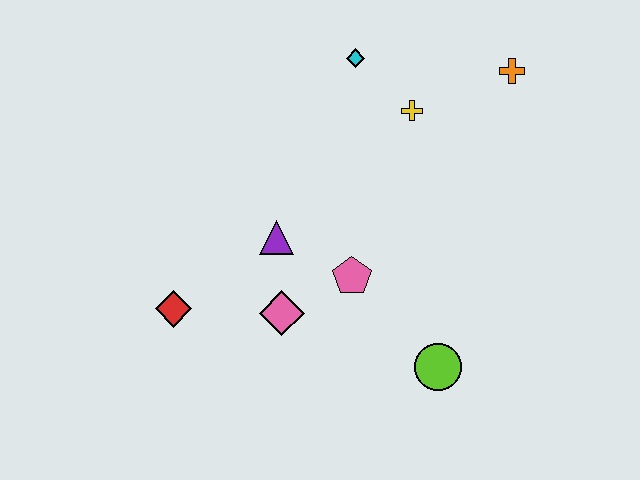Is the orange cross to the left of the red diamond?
No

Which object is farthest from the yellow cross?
The red diamond is farthest from the yellow cross.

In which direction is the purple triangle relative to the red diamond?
The purple triangle is to the right of the red diamond.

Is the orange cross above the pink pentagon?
Yes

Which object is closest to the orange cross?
The yellow cross is closest to the orange cross.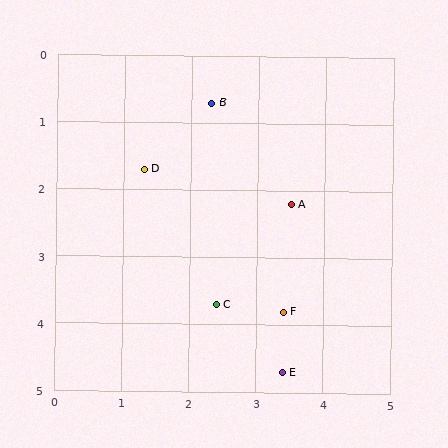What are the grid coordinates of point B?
Point B is at approximately (2.3, 0.7).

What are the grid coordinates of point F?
Point F is at approximately (3.4, 3.8).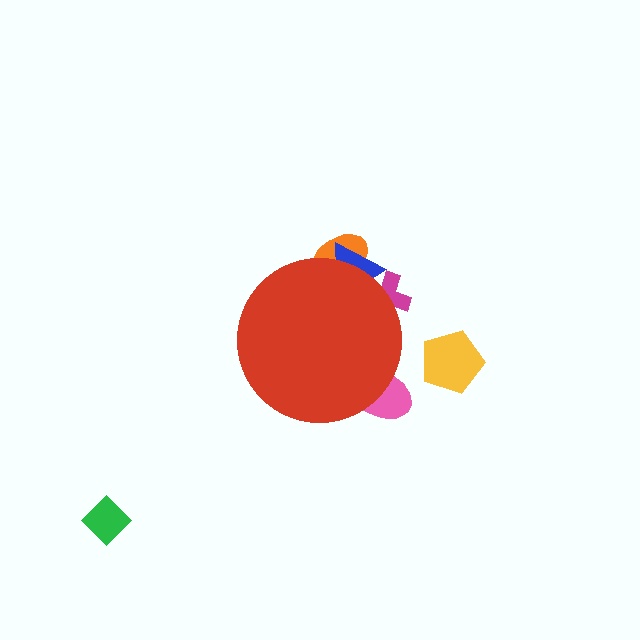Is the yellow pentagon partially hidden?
No, the yellow pentagon is fully visible.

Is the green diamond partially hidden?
No, the green diamond is fully visible.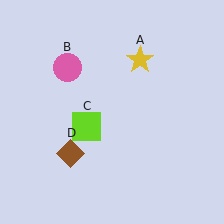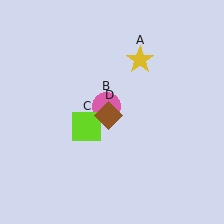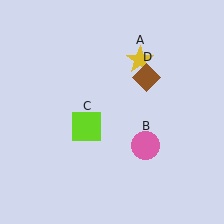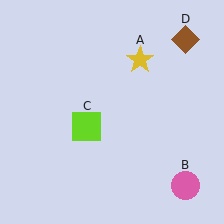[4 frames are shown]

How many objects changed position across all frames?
2 objects changed position: pink circle (object B), brown diamond (object D).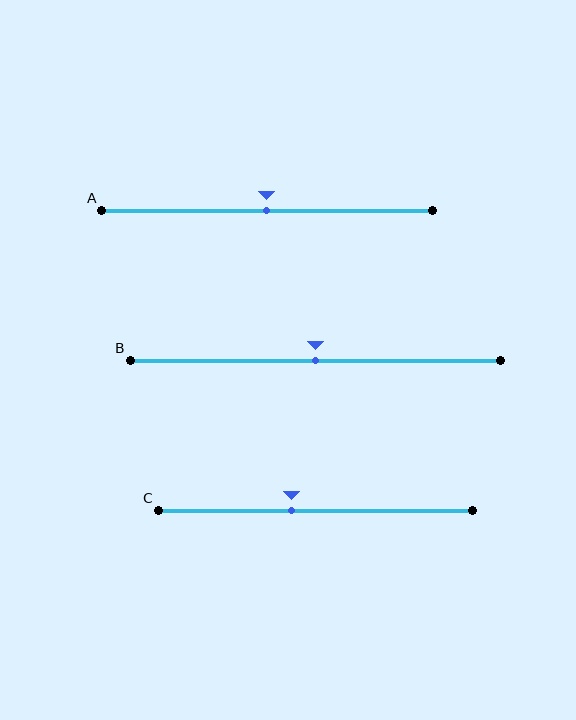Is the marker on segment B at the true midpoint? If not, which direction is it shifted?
Yes, the marker on segment B is at the true midpoint.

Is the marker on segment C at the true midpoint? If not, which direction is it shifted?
No, the marker on segment C is shifted to the left by about 8% of the segment length.